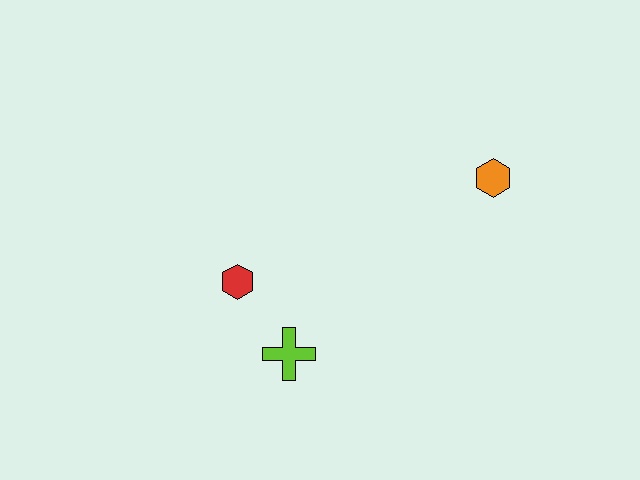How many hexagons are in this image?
There are 2 hexagons.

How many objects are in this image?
There are 3 objects.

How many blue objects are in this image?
There are no blue objects.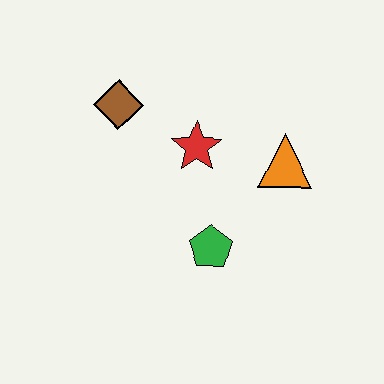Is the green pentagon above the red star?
No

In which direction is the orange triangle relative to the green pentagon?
The orange triangle is above the green pentagon.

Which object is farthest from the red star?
The green pentagon is farthest from the red star.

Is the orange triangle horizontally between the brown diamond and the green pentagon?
No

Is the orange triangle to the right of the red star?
Yes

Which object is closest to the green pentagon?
The red star is closest to the green pentagon.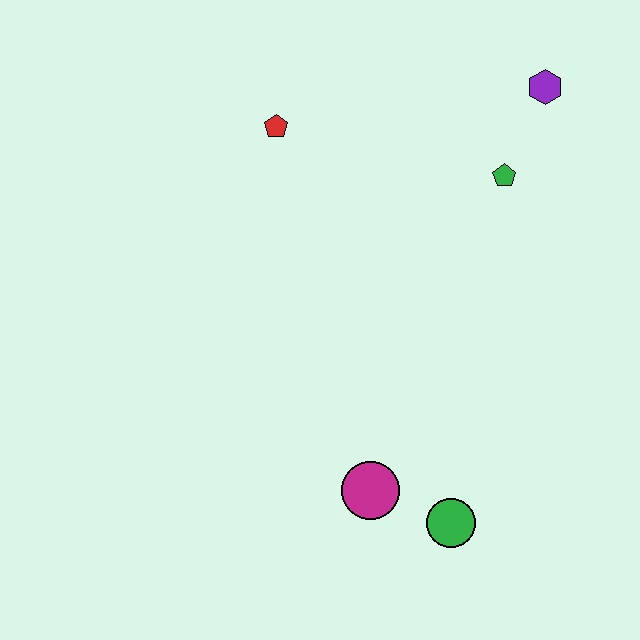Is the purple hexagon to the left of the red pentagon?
No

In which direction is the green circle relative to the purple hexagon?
The green circle is below the purple hexagon.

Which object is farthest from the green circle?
The purple hexagon is farthest from the green circle.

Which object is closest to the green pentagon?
The purple hexagon is closest to the green pentagon.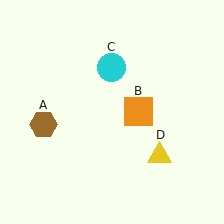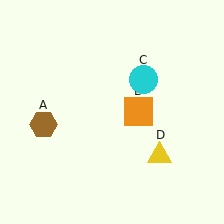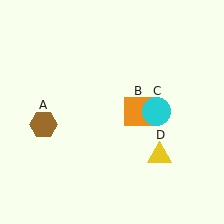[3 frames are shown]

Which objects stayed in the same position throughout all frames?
Brown hexagon (object A) and orange square (object B) and yellow triangle (object D) remained stationary.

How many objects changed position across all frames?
1 object changed position: cyan circle (object C).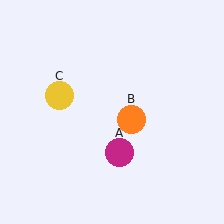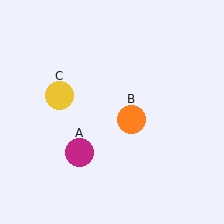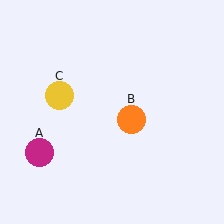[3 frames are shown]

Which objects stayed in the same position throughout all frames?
Orange circle (object B) and yellow circle (object C) remained stationary.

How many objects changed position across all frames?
1 object changed position: magenta circle (object A).